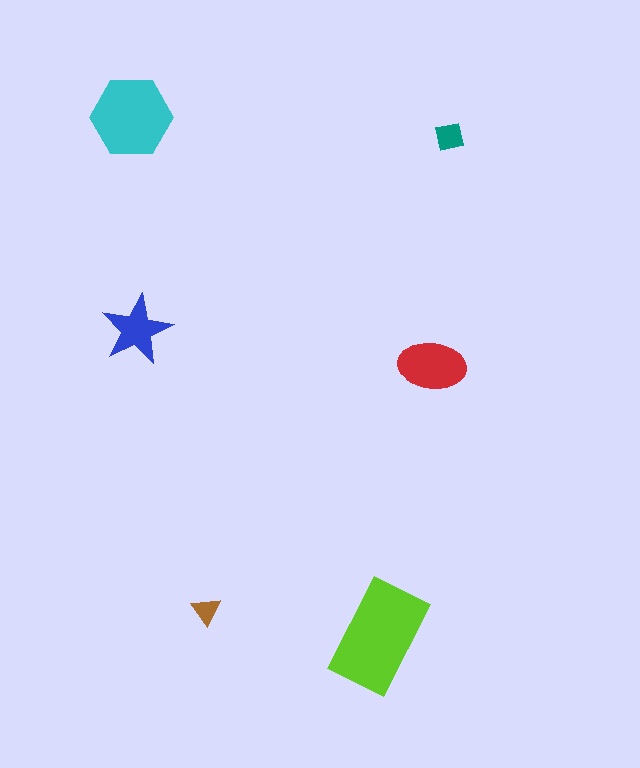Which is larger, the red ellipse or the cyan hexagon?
The cyan hexagon.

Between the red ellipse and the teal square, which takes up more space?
The red ellipse.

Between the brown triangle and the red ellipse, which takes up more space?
The red ellipse.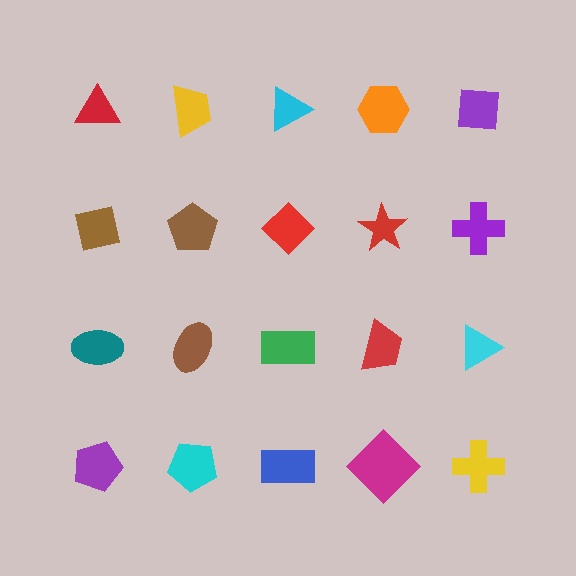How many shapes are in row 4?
5 shapes.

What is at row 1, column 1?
A red triangle.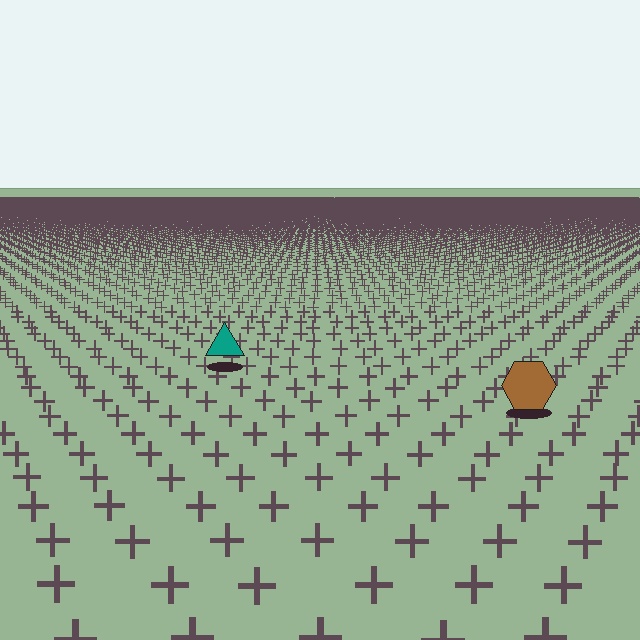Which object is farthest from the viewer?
The teal triangle is farthest from the viewer. It appears smaller and the ground texture around it is denser.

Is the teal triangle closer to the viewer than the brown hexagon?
No. The brown hexagon is closer — you can tell from the texture gradient: the ground texture is coarser near it.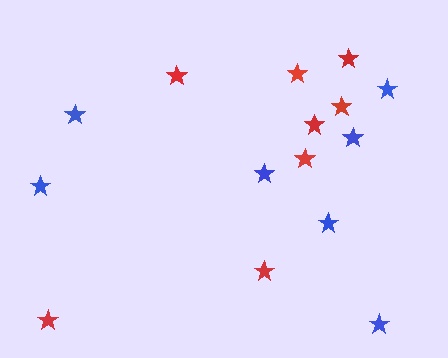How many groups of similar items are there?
There are 2 groups: one group of blue stars (7) and one group of red stars (8).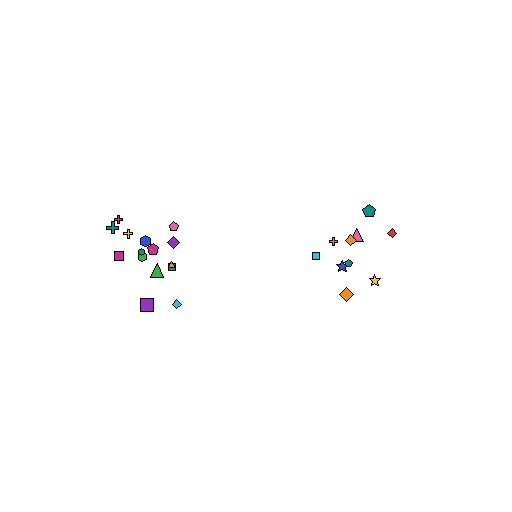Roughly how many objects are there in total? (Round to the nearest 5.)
Roughly 25 objects in total.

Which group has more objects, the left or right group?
The left group.